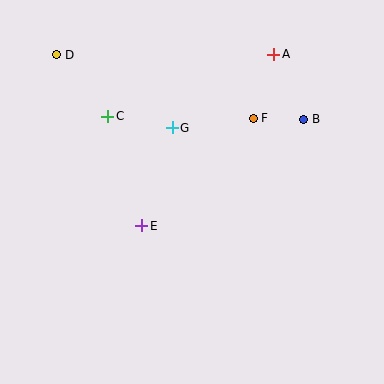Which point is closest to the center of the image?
Point E at (142, 226) is closest to the center.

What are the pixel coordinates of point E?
Point E is at (142, 226).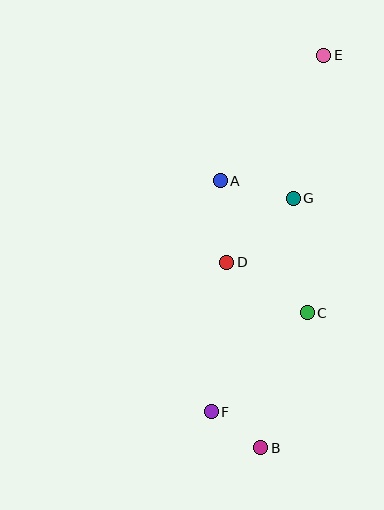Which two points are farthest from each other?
Points B and E are farthest from each other.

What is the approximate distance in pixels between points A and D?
The distance between A and D is approximately 82 pixels.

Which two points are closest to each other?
Points B and F are closest to each other.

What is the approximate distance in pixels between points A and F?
The distance between A and F is approximately 231 pixels.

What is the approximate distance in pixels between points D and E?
The distance between D and E is approximately 229 pixels.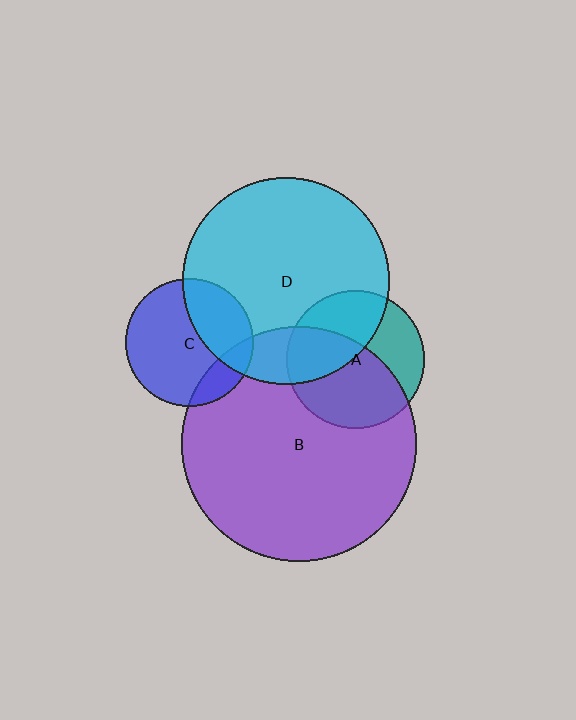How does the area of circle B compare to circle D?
Approximately 1.3 times.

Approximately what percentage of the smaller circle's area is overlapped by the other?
Approximately 15%.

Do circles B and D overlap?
Yes.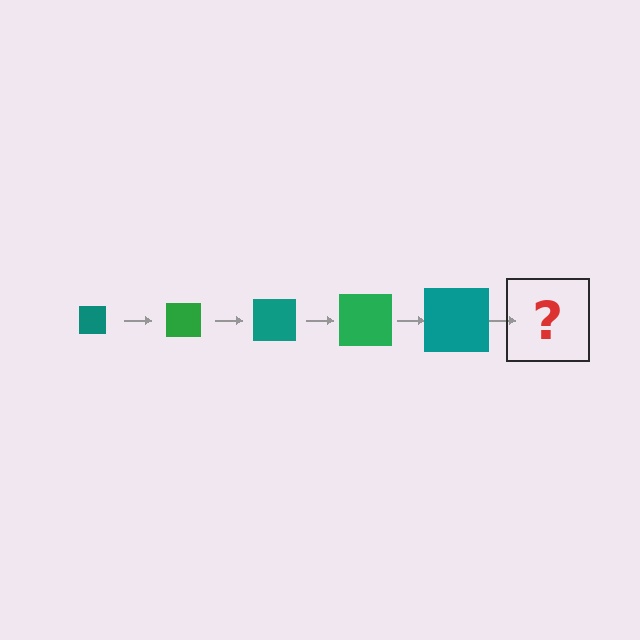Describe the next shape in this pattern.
It should be a green square, larger than the previous one.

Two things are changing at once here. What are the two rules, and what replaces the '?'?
The two rules are that the square grows larger each step and the color cycles through teal and green. The '?' should be a green square, larger than the previous one.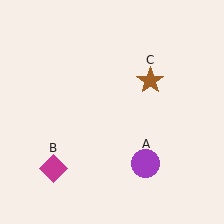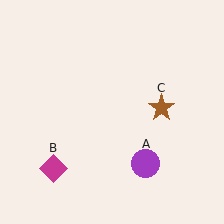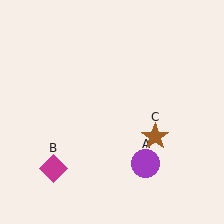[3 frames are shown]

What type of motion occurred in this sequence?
The brown star (object C) rotated clockwise around the center of the scene.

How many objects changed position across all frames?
1 object changed position: brown star (object C).